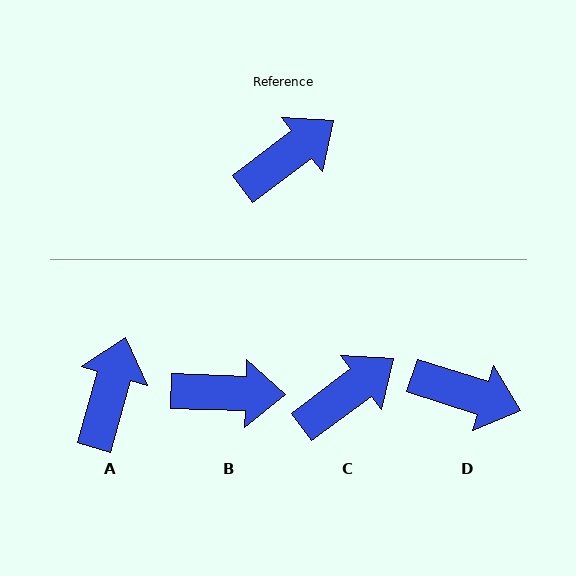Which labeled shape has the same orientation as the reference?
C.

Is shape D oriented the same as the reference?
No, it is off by about 54 degrees.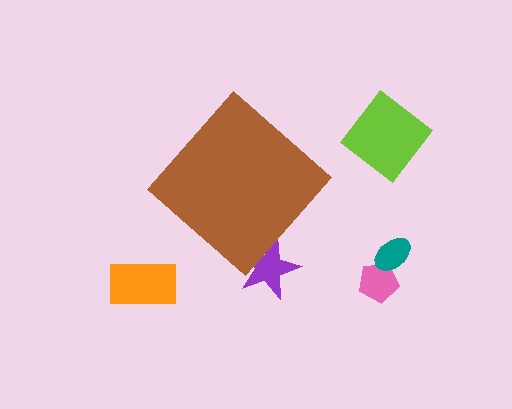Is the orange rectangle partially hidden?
No, the orange rectangle is fully visible.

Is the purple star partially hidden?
Yes, the purple star is partially hidden behind the brown diamond.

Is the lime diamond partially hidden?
No, the lime diamond is fully visible.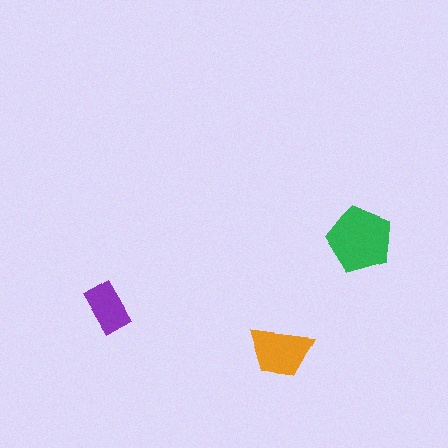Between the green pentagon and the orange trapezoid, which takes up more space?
The green pentagon.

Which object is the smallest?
The purple rectangle.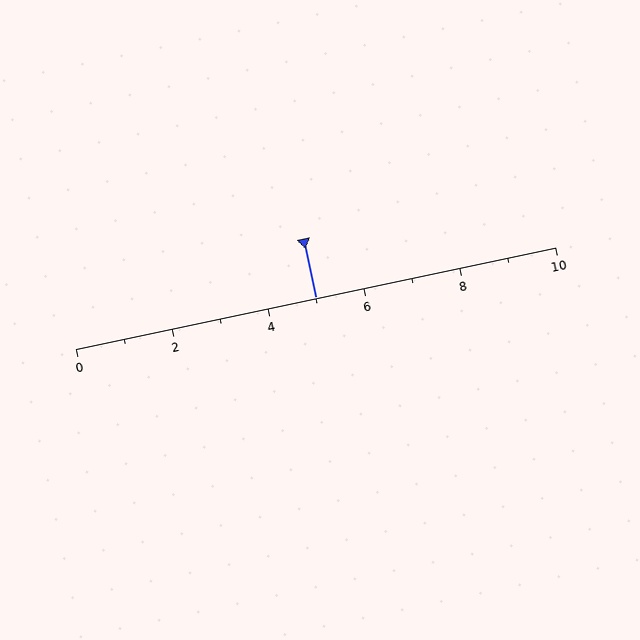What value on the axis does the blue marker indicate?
The marker indicates approximately 5.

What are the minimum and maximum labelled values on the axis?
The axis runs from 0 to 10.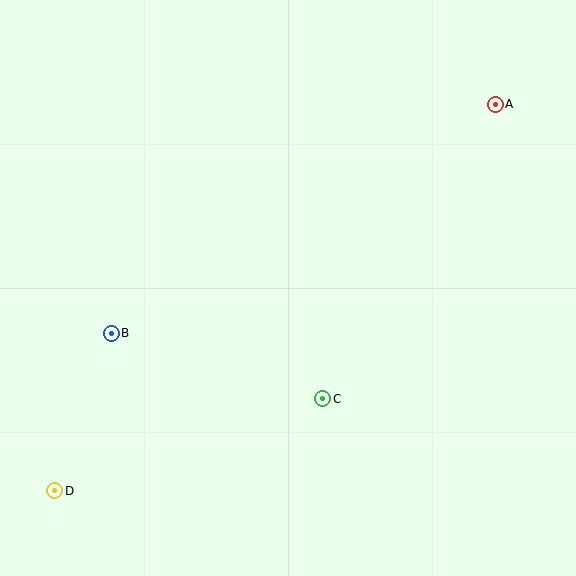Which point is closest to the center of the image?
Point C at (323, 399) is closest to the center.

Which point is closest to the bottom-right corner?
Point C is closest to the bottom-right corner.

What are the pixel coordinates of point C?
Point C is at (323, 399).